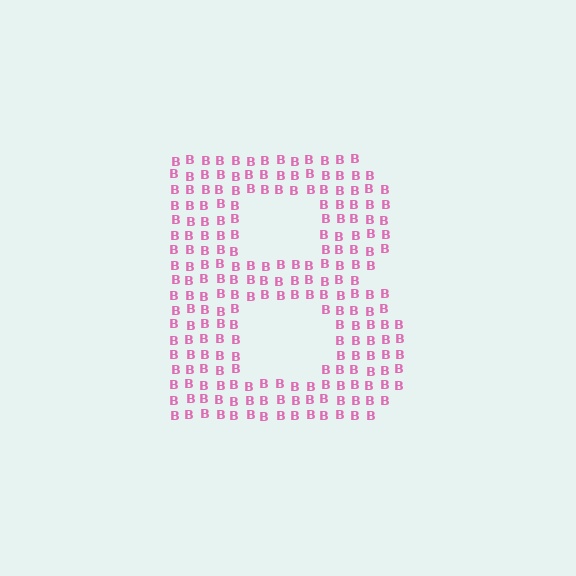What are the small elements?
The small elements are letter B's.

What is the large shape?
The large shape is the letter B.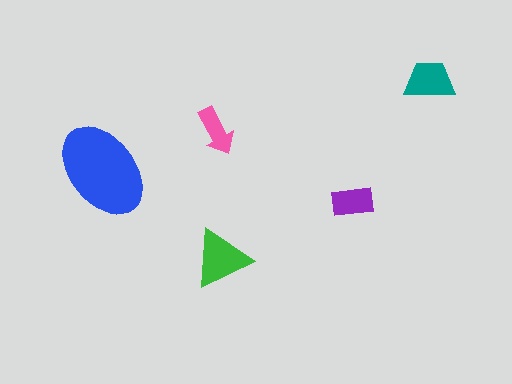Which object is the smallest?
The pink arrow.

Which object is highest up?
The teal trapezoid is topmost.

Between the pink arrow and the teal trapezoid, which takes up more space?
The teal trapezoid.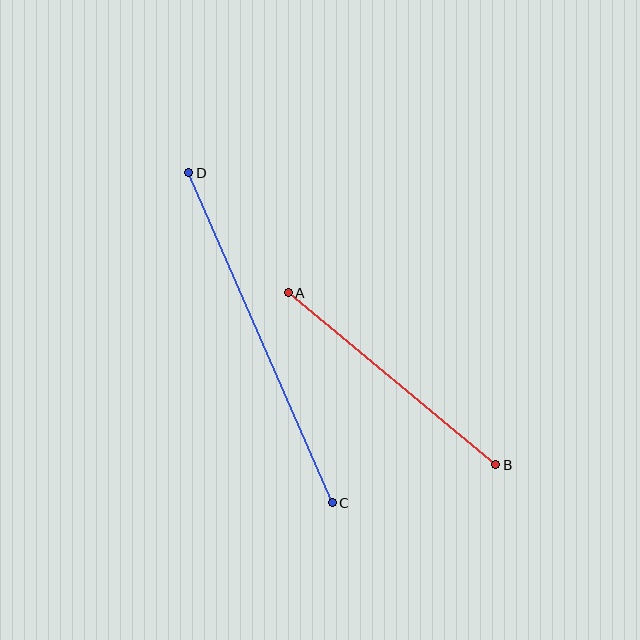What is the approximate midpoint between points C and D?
The midpoint is at approximately (260, 338) pixels.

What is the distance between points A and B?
The distance is approximately 270 pixels.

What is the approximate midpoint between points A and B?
The midpoint is at approximately (392, 379) pixels.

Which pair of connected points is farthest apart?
Points C and D are farthest apart.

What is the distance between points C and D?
The distance is approximately 360 pixels.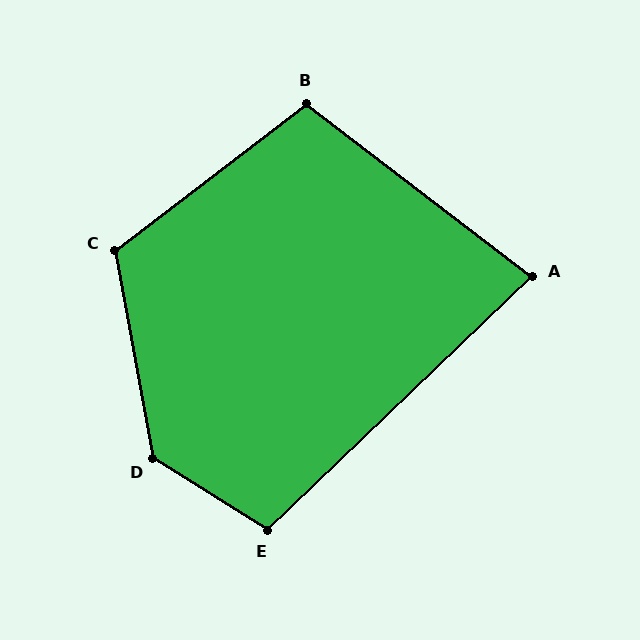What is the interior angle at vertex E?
Approximately 104 degrees (obtuse).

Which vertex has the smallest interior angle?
A, at approximately 81 degrees.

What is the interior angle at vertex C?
Approximately 117 degrees (obtuse).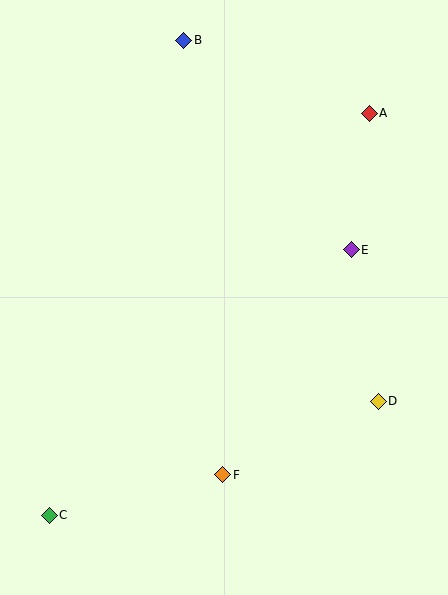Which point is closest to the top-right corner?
Point A is closest to the top-right corner.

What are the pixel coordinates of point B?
Point B is at (184, 40).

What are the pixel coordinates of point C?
Point C is at (49, 515).